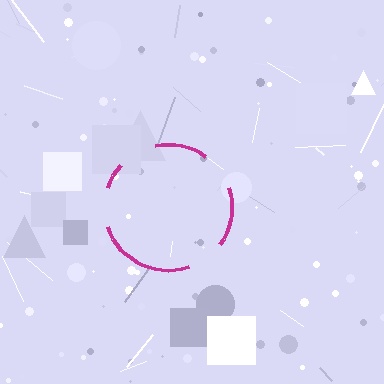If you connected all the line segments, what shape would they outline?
They would outline a circle.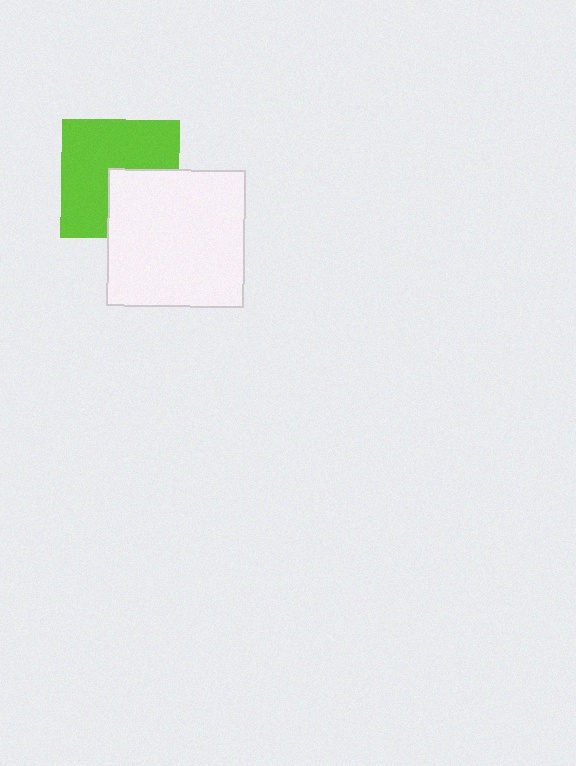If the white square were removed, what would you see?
You would see the complete lime square.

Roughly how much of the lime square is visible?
Most of it is visible (roughly 65%).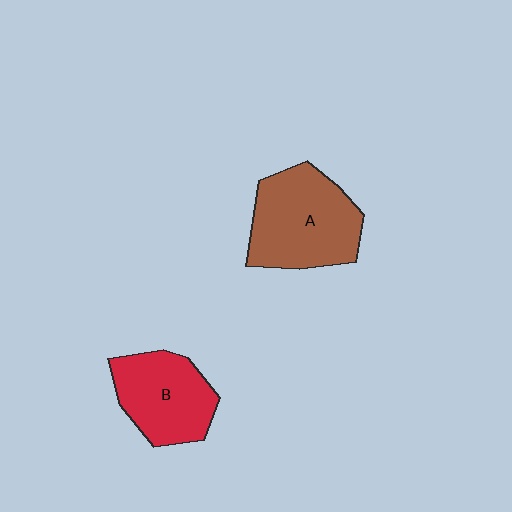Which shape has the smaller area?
Shape B (red).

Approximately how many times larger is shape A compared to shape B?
Approximately 1.3 times.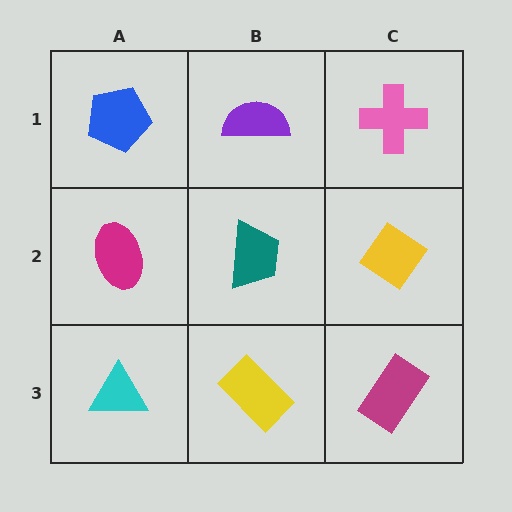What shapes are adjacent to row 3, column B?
A teal trapezoid (row 2, column B), a cyan triangle (row 3, column A), a magenta rectangle (row 3, column C).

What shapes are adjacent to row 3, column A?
A magenta ellipse (row 2, column A), a yellow rectangle (row 3, column B).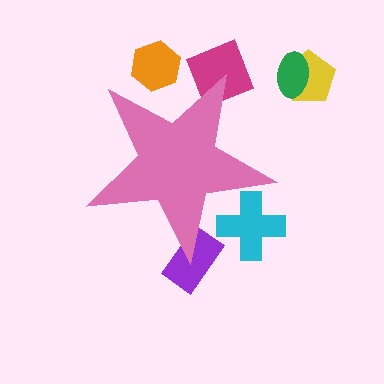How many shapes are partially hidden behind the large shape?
4 shapes are partially hidden.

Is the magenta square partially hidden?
Yes, the magenta square is partially hidden behind the pink star.